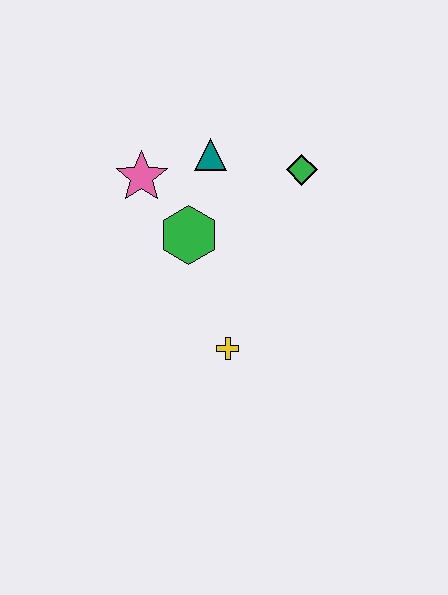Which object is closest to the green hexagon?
The pink star is closest to the green hexagon.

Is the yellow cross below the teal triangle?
Yes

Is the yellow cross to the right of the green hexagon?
Yes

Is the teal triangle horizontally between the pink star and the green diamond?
Yes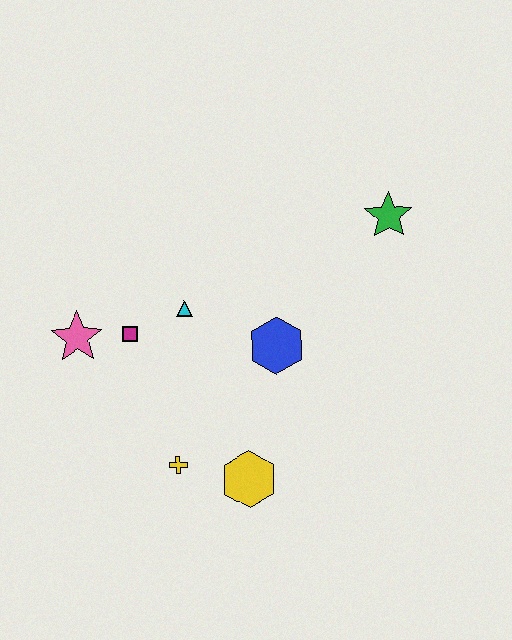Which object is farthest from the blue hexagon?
The pink star is farthest from the blue hexagon.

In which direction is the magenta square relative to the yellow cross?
The magenta square is above the yellow cross.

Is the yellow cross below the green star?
Yes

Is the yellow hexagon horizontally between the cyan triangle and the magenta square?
No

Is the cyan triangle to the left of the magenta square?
No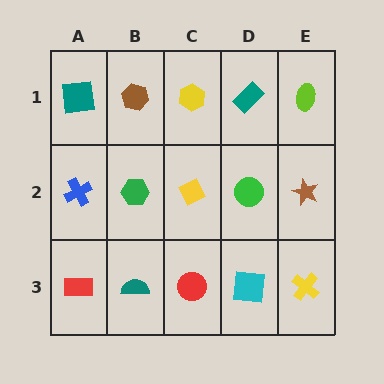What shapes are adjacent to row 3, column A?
A blue cross (row 2, column A), a teal semicircle (row 3, column B).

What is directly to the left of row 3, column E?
A cyan square.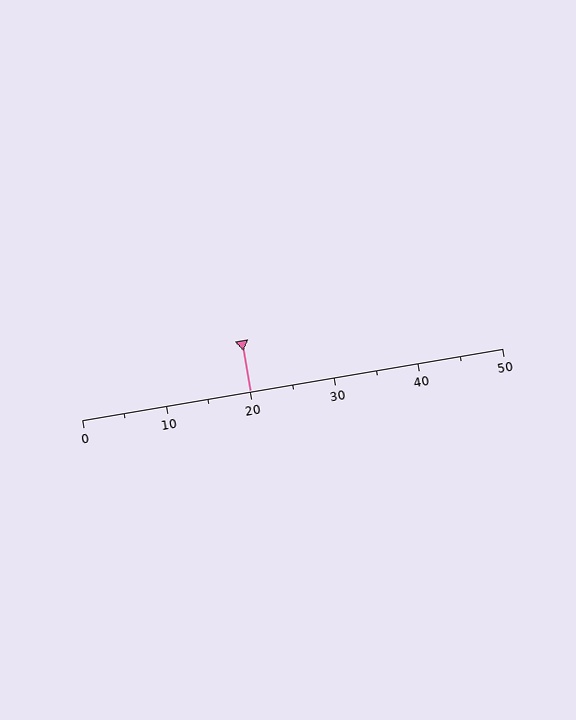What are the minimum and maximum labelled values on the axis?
The axis runs from 0 to 50.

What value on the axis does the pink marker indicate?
The marker indicates approximately 20.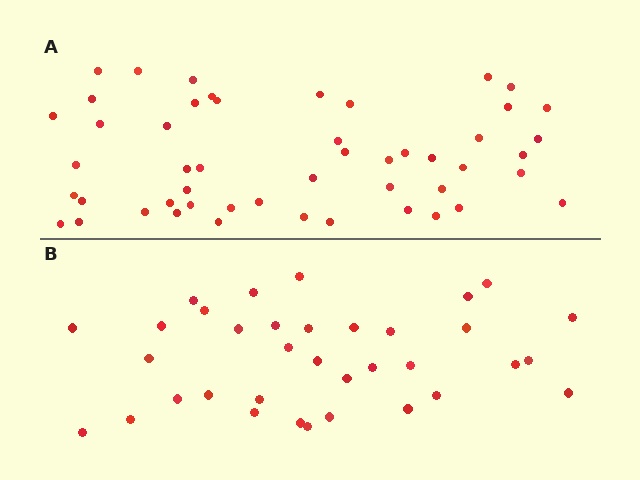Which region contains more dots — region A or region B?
Region A (the top region) has more dots.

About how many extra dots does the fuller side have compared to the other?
Region A has approximately 15 more dots than region B.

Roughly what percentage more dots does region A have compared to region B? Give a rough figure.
About 45% more.